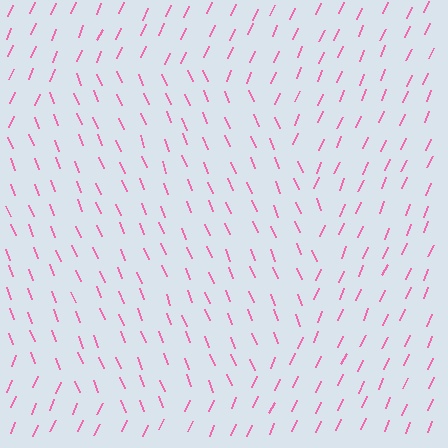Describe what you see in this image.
The image is filled with small pink line segments. A circle region in the image has lines oriented differently from the surrounding lines, creating a visible texture boundary.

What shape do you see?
I see a circle.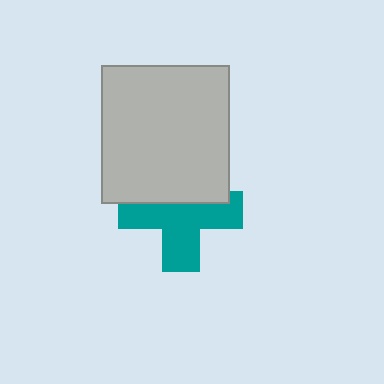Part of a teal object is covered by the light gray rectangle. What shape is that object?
It is a cross.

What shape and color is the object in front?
The object in front is a light gray rectangle.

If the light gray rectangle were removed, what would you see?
You would see the complete teal cross.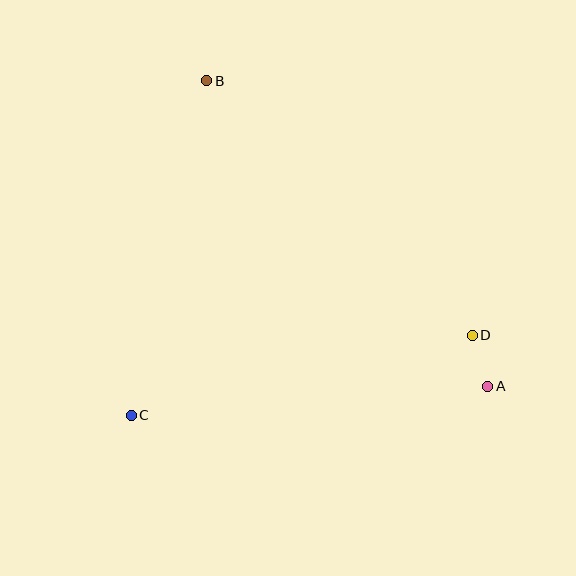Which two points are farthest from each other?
Points A and B are farthest from each other.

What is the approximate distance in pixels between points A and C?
The distance between A and C is approximately 358 pixels.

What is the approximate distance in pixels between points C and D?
The distance between C and D is approximately 350 pixels.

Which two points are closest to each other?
Points A and D are closest to each other.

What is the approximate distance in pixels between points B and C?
The distance between B and C is approximately 343 pixels.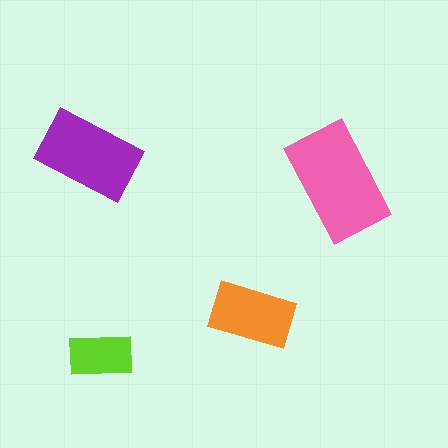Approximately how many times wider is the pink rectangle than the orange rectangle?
About 1.5 times wider.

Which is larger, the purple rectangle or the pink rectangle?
The pink one.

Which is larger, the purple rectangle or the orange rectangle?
The purple one.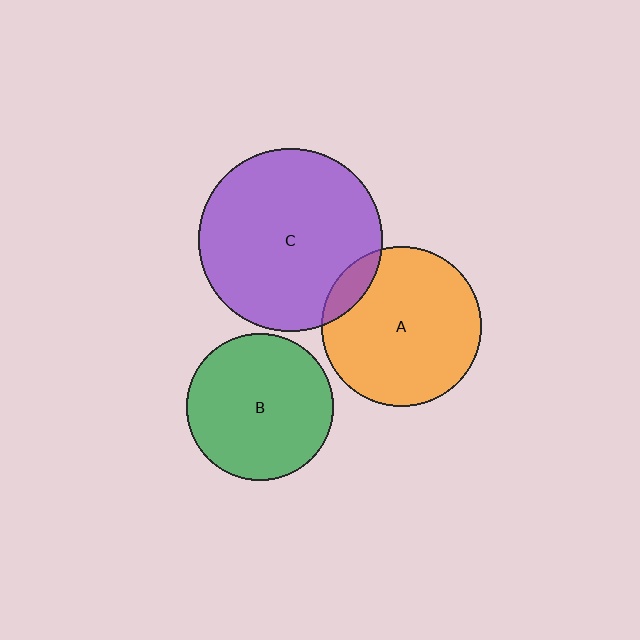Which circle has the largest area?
Circle C (purple).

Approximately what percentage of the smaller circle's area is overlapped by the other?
Approximately 10%.